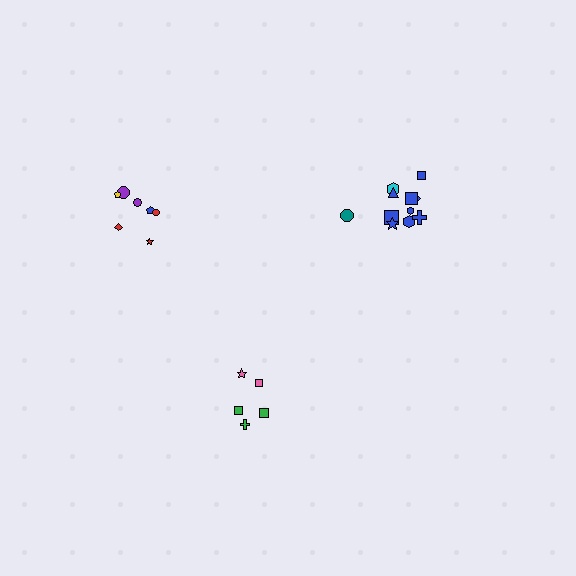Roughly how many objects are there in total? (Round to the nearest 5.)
Roughly 25 objects in total.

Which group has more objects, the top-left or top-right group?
The top-right group.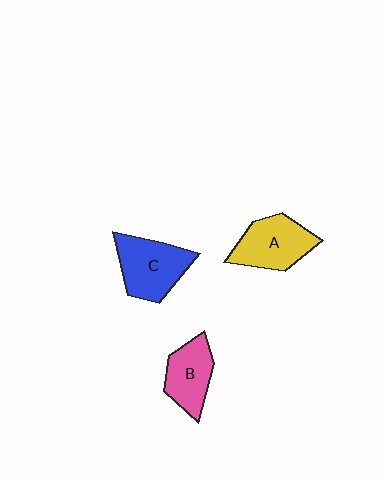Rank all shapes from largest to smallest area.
From largest to smallest: C (blue), A (yellow), B (pink).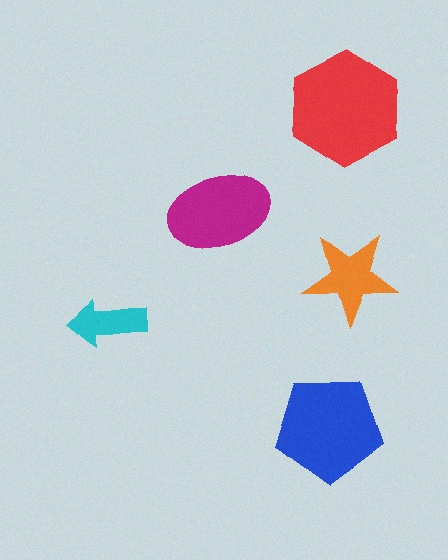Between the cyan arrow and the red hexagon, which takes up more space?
The red hexagon.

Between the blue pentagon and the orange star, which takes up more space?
The blue pentagon.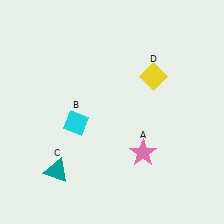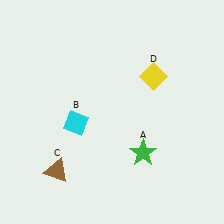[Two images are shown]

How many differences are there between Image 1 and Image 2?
There are 2 differences between the two images.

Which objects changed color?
A changed from pink to green. C changed from teal to brown.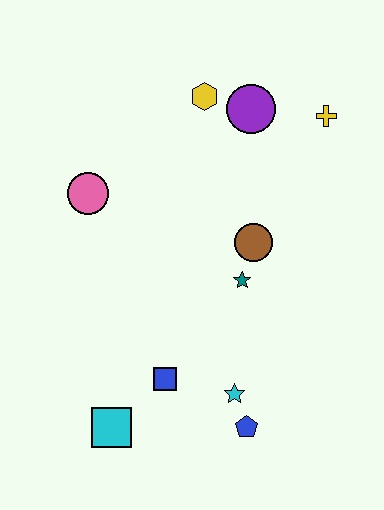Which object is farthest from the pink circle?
The blue pentagon is farthest from the pink circle.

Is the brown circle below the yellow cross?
Yes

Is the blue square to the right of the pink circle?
Yes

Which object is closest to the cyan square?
The blue square is closest to the cyan square.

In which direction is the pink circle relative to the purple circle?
The pink circle is to the left of the purple circle.